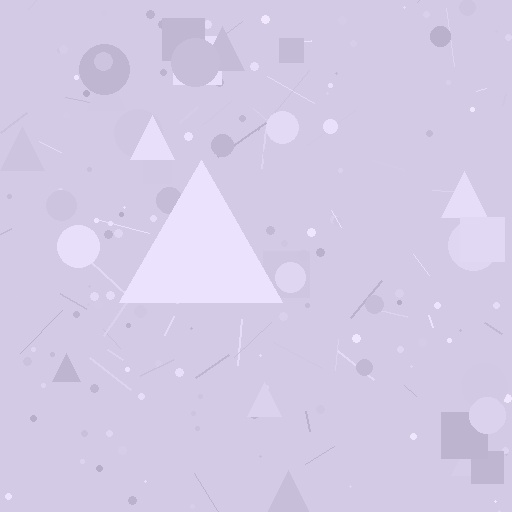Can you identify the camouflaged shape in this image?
The camouflaged shape is a triangle.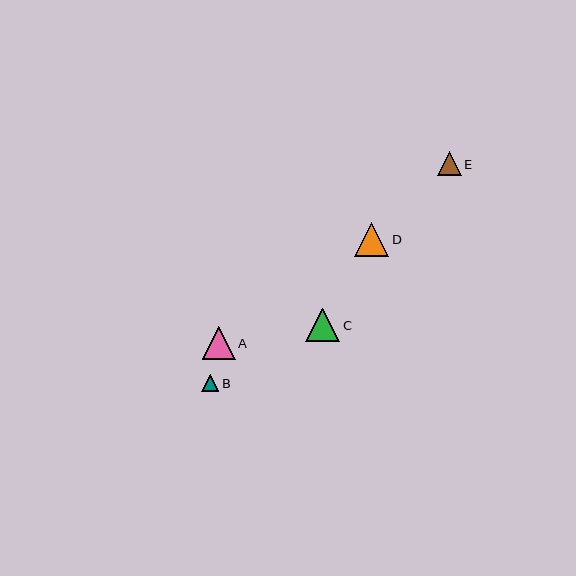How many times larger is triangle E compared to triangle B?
Triangle E is approximately 1.4 times the size of triangle B.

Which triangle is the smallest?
Triangle B is the smallest with a size of approximately 17 pixels.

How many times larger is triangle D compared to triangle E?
Triangle D is approximately 1.4 times the size of triangle E.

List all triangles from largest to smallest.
From largest to smallest: D, C, A, E, B.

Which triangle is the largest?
Triangle D is the largest with a size of approximately 34 pixels.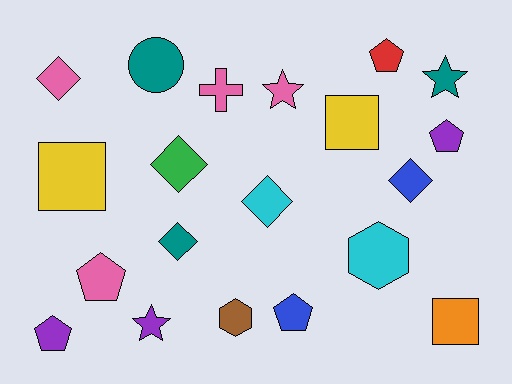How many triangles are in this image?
There are no triangles.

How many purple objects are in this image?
There are 3 purple objects.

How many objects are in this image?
There are 20 objects.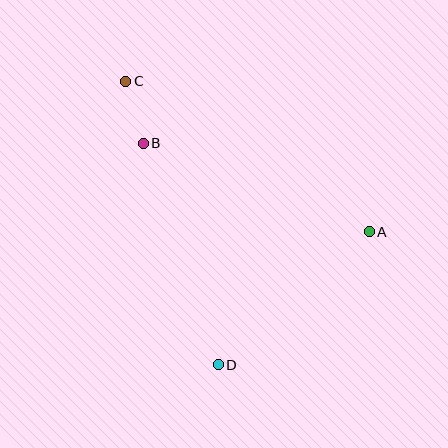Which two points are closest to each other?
Points B and C are closest to each other.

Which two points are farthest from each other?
Points C and D are farthest from each other.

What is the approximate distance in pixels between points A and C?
The distance between A and C is approximately 286 pixels.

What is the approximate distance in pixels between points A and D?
The distance between A and D is approximately 201 pixels.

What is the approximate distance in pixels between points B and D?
The distance between B and D is approximately 233 pixels.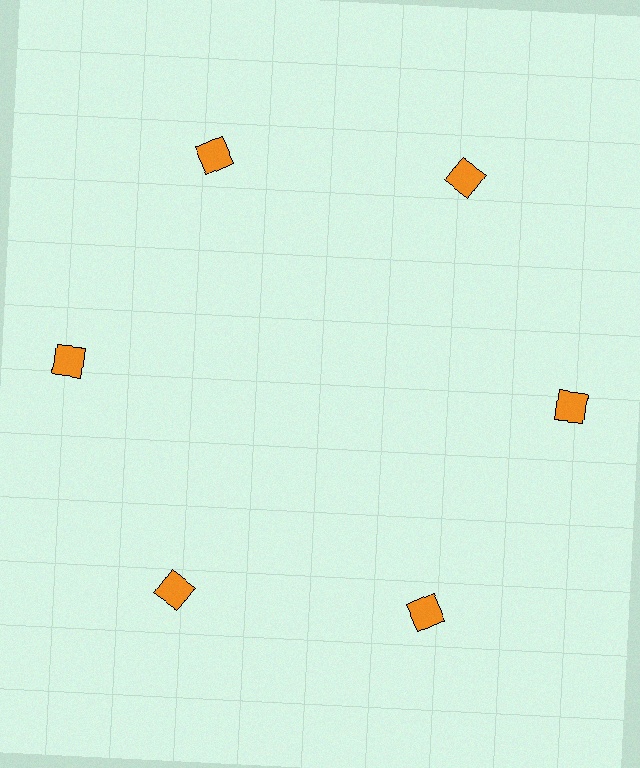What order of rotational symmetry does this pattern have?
This pattern has 6-fold rotational symmetry.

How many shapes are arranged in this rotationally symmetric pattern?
There are 6 shapes, arranged in 6 groups of 1.